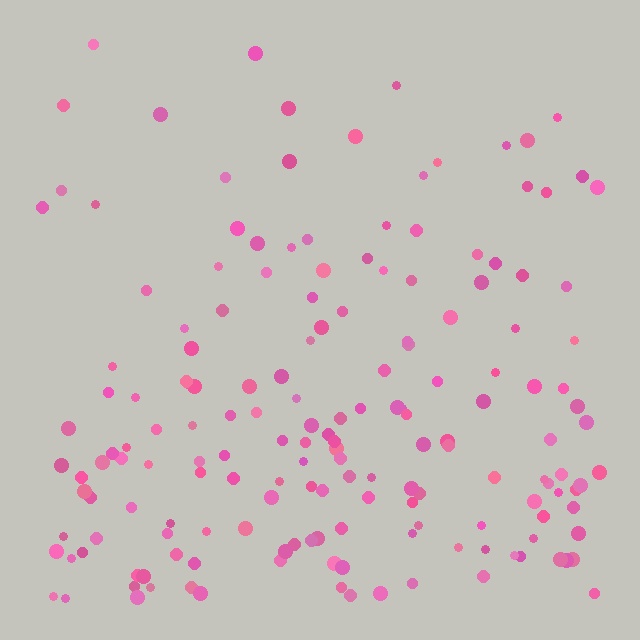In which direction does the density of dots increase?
From top to bottom, with the bottom side densest.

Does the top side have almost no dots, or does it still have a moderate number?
Still a moderate number, just noticeably fewer than the bottom.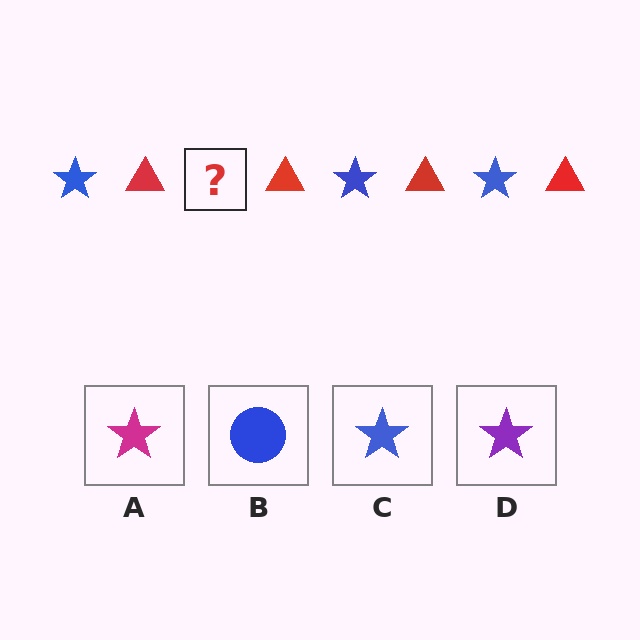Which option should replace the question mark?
Option C.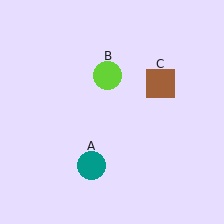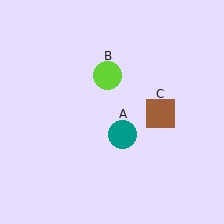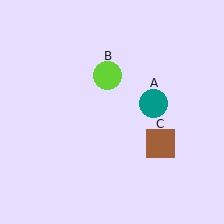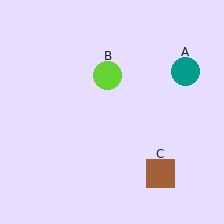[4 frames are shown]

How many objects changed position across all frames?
2 objects changed position: teal circle (object A), brown square (object C).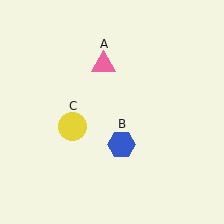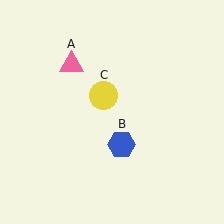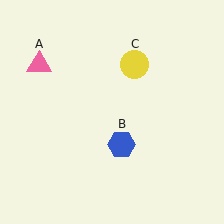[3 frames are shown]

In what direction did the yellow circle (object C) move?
The yellow circle (object C) moved up and to the right.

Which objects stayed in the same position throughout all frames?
Blue hexagon (object B) remained stationary.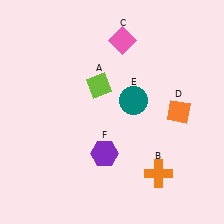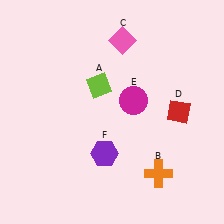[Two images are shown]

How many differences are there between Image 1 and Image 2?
There are 2 differences between the two images.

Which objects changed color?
D changed from orange to red. E changed from teal to magenta.